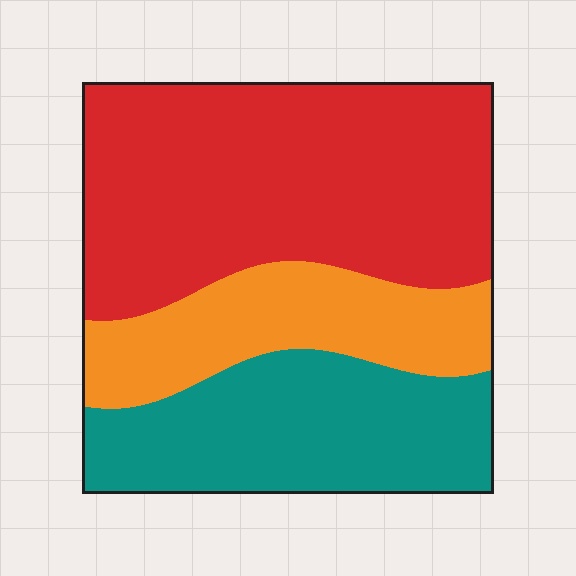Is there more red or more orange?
Red.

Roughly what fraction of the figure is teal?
Teal takes up between a quarter and a half of the figure.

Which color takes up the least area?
Orange, at roughly 20%.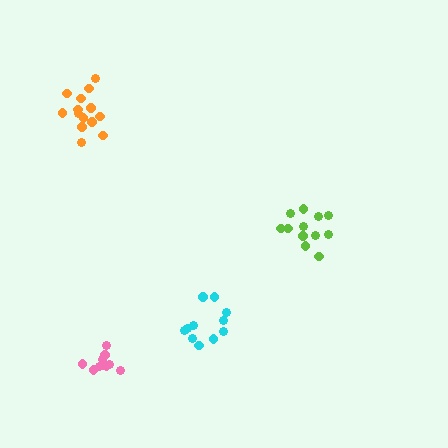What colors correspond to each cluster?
The clusters are colored: lime, cyan, orange, pink.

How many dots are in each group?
Group 1: 12 dots, Group 2: 11 dots, Group 3: 15 dots, Group 4: 10 dots (48 total).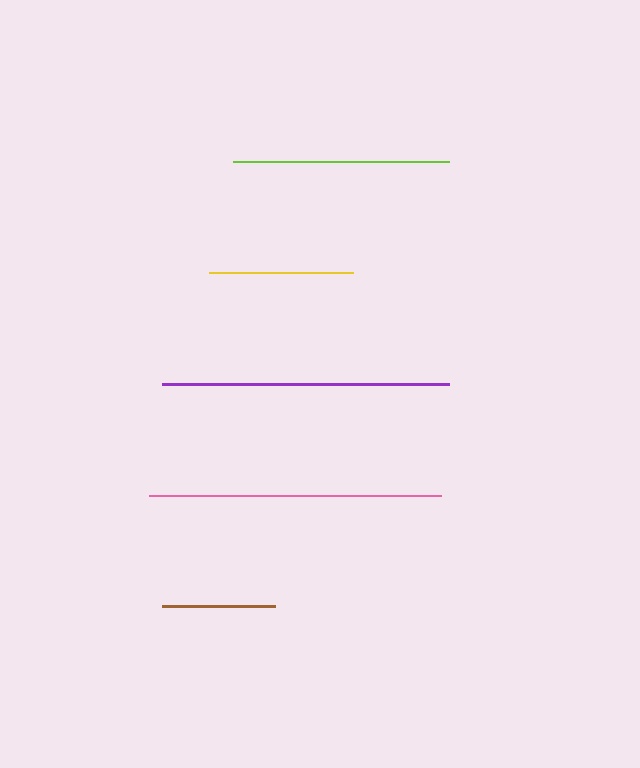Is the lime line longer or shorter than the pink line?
The pink line is longer than the lime line.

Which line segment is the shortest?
The brown line is the shortest at approximately 113 pixels.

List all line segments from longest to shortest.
From longest to shortest: pink, purple, lime, yellow, brown.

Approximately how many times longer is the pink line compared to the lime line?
The pink line is approximately 1.4 times the length of the lime line.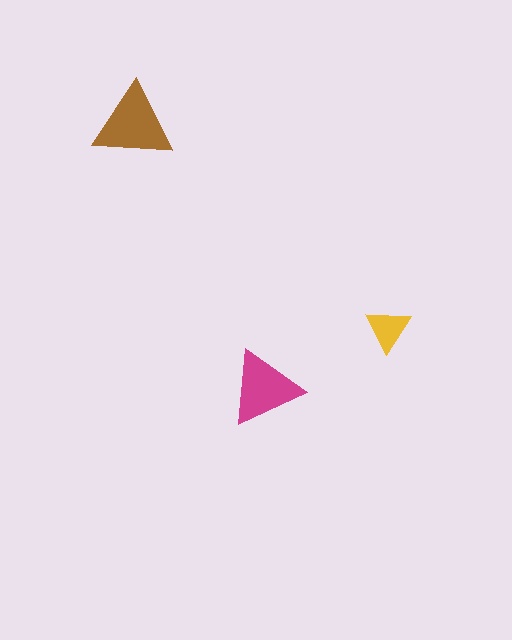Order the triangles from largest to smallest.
the brown one, the magenta one, the yellow one.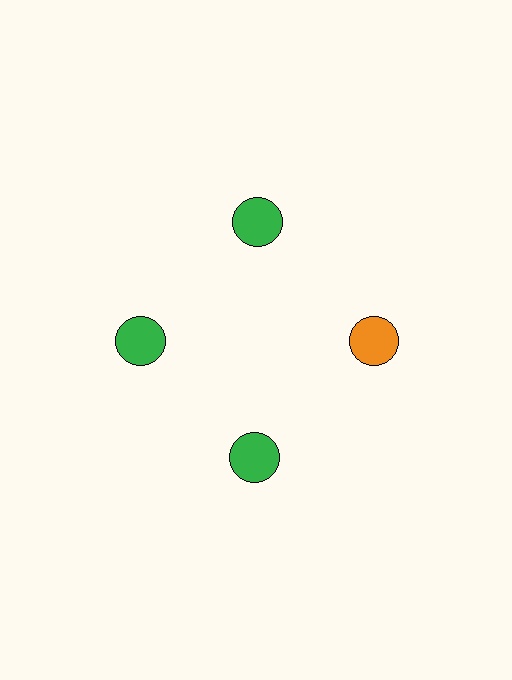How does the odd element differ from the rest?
It has a different color: orange instead of green.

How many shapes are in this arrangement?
There are 4 shapes arranged in a ring pattern.